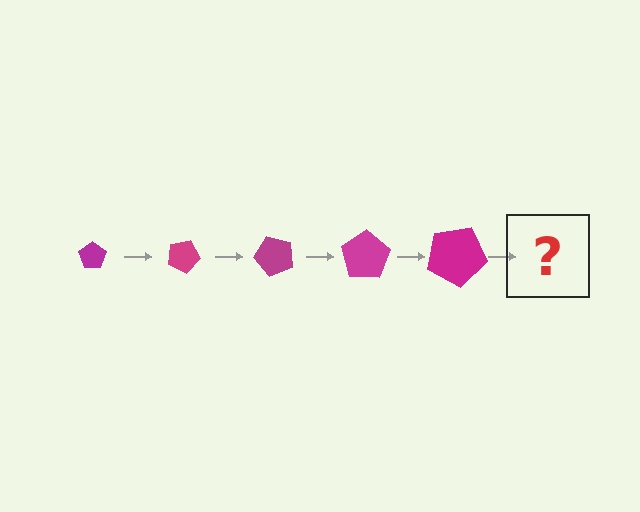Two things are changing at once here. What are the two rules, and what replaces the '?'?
The two rules are that the pentagon grows larger each step and it rotates 25 degrees each step. The '?' should be a pentagon, larger than the previous one and rotated 125 degrees from the start.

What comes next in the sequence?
The next element should be a pentagon, larger than the previous one and rotated 125 degrees from the start.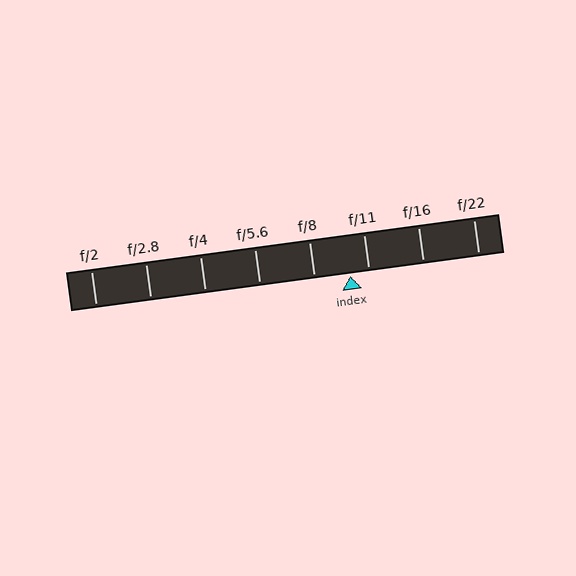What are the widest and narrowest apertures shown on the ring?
The widest aperture shown is f/2 and the narrowest is f/22.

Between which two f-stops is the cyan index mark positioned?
The index mark is between f/8 and f/11.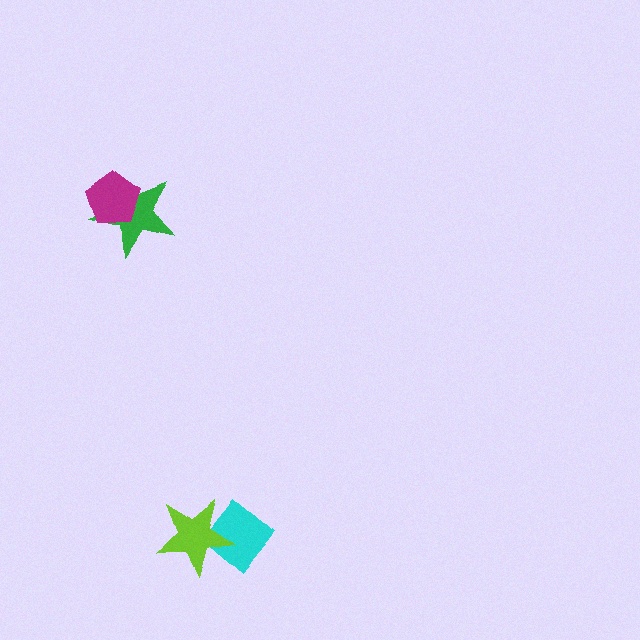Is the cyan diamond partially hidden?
Yes, it is partially covered by another shape.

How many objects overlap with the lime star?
1 object overlaps with the lime star.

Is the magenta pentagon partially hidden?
No, no other shape covers it.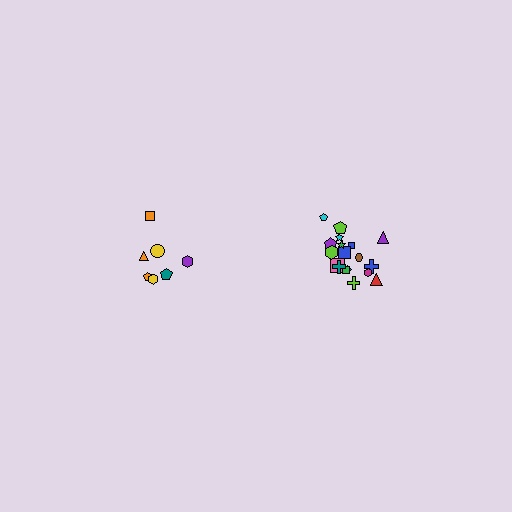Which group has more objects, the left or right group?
The right group.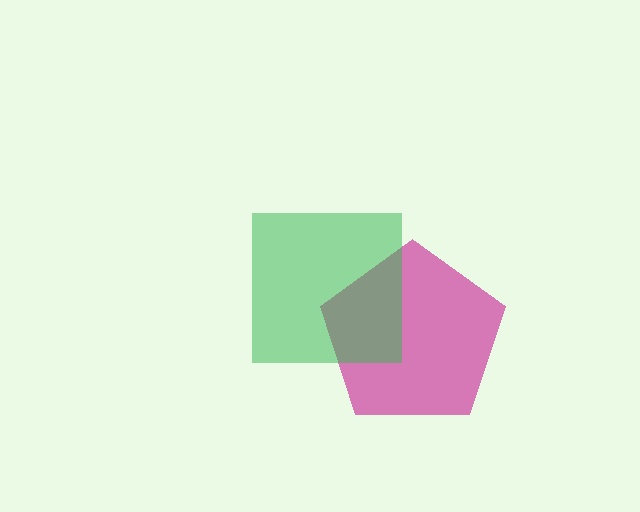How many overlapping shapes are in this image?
There are 2 overlapping shapes in the image.